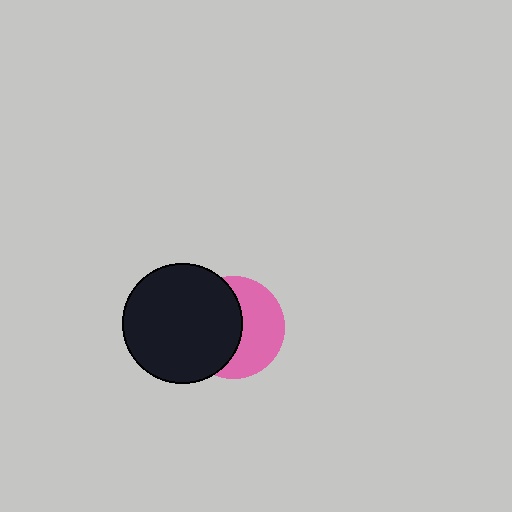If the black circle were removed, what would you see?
You would see the complete pink circle.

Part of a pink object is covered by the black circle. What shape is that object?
It is a circle.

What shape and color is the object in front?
The object in front is a black circle.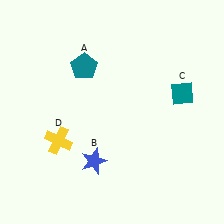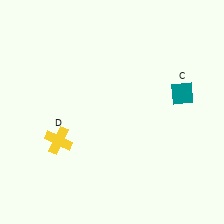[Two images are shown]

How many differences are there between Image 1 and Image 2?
There are 2 differences between the two images.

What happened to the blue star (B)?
The blue star (B) was removed in Image 2. It was in the bottom-left area of Image 1.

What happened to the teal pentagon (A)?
The teal pentagon (A) was removed in Image 2. It was in the top-left area of Image 1.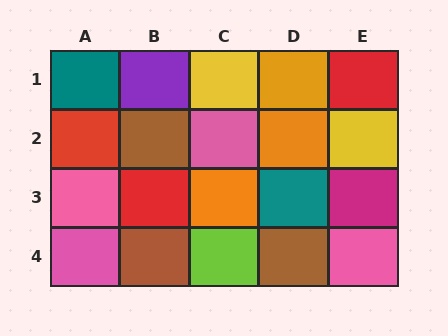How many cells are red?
3 cells are red.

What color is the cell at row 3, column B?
Red.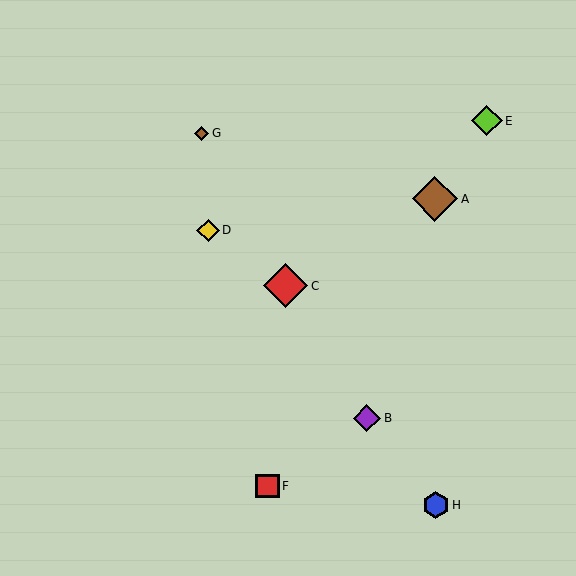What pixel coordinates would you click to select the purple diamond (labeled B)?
Click at (367, 418) to select the purple diamond B.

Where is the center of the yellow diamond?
The center of the yellow diamond is at (208, 230).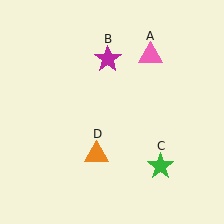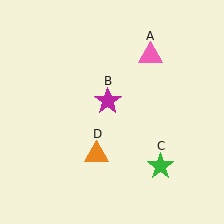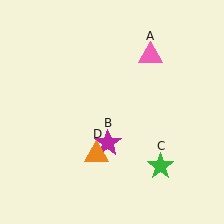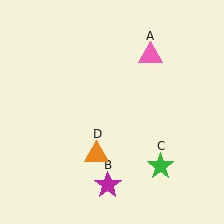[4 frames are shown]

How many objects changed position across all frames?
1 object changed position: magenta star (object B).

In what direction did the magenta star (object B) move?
The magenta star (object B) moved down.